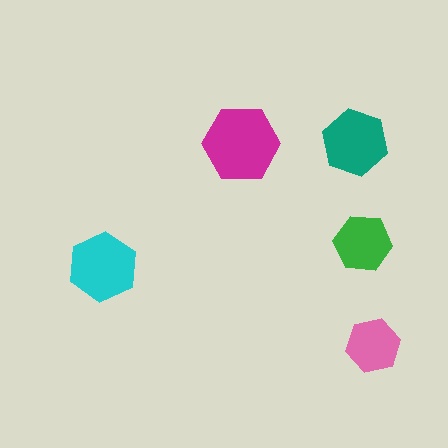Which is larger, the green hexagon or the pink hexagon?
The green one.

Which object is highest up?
The teal hexagon is topmost.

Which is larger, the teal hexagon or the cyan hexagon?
The cyan one.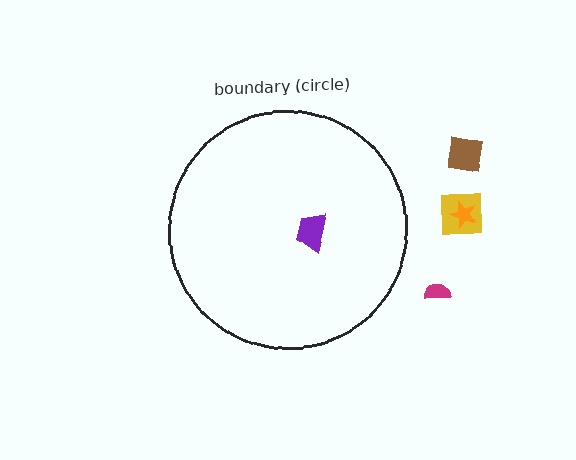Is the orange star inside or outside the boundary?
Outside.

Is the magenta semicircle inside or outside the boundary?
Outside.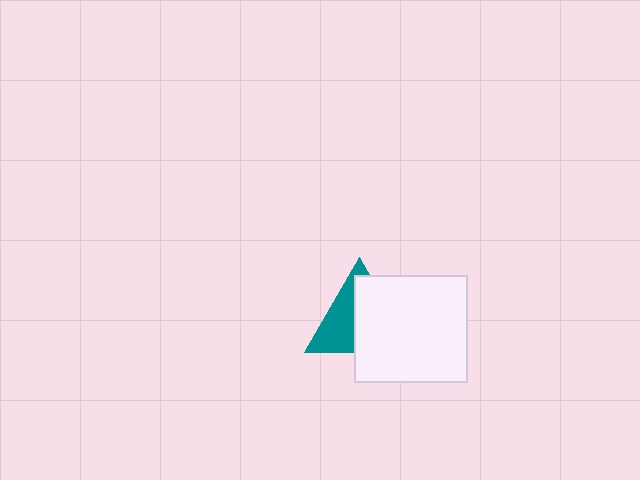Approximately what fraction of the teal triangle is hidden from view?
Roughly 56% of the teal triangle is hidden behind the white rectangle.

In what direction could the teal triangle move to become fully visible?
The teal triangle could move left. That would shift it out from behind the white rectangle entirely.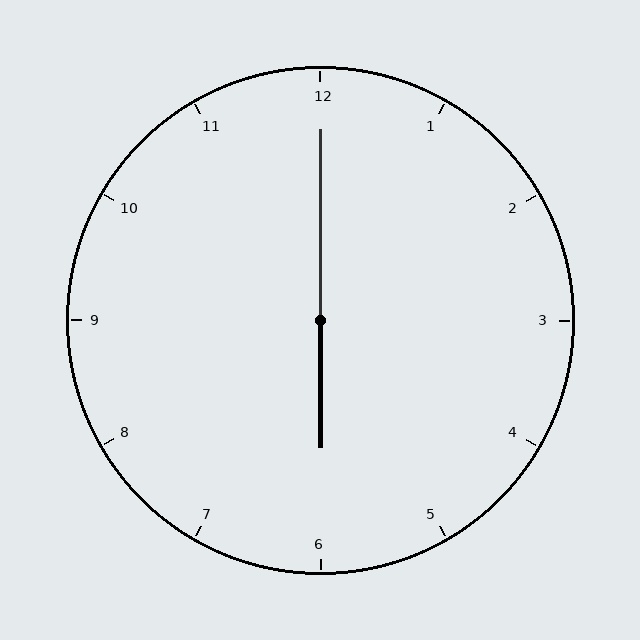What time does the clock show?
6:00.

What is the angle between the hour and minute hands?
Approximately 180 degrees.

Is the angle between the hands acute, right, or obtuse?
It is obtuse.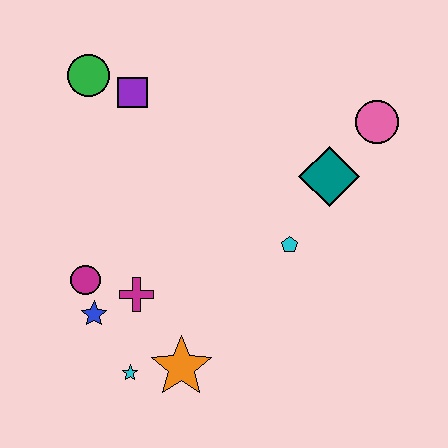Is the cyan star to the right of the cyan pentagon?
No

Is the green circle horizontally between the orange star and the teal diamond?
No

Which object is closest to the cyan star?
The orange star is closest to the cyan star.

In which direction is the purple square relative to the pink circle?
The purple square is to the left of the pink circle.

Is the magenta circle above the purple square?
No